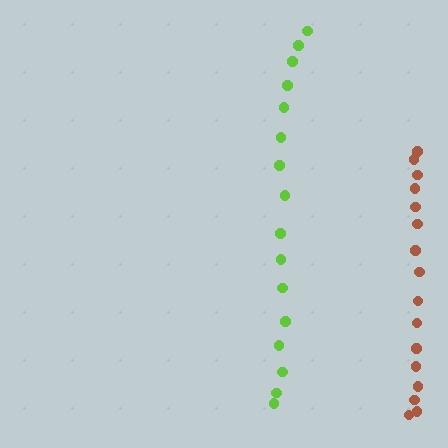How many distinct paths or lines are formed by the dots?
There are 2 distinct paths.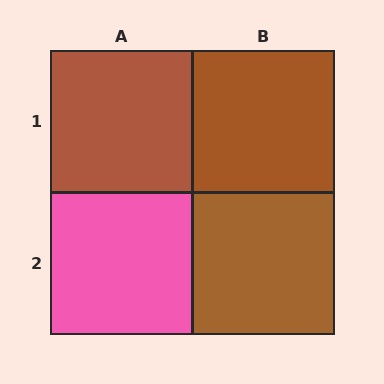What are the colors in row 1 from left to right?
Brown, brown.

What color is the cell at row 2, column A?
Pink.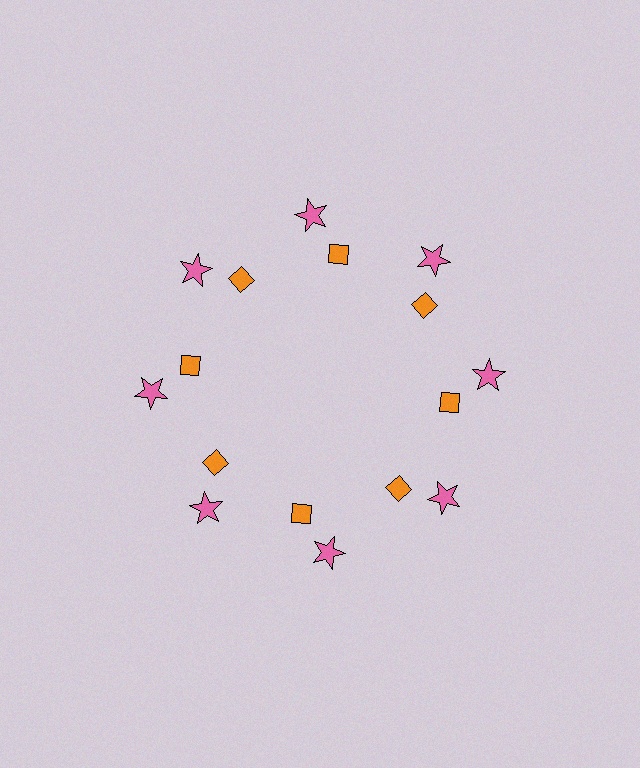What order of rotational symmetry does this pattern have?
This pattern has 8-fold rotational symmetry.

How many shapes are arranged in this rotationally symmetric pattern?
There are 16 shapes, arranged in 8 groups of 2.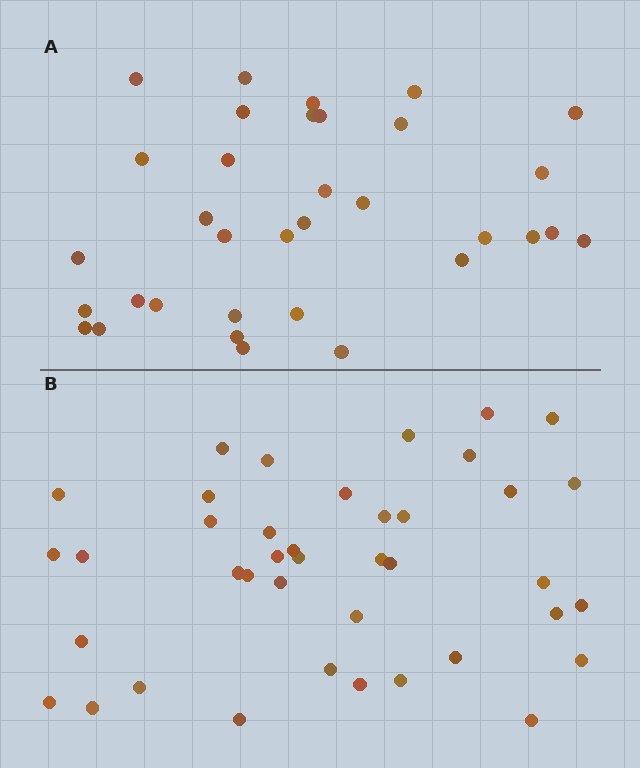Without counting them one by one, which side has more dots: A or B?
Region B (the bottom region) has more dots.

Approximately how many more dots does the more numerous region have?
Region B has about 6 more dots than region A.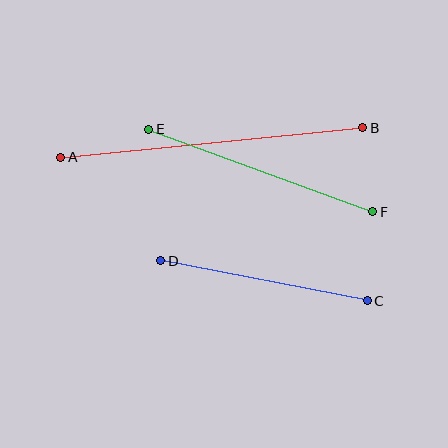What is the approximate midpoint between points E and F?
The midpoint is at approximately (261, 171) pixels.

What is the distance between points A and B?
The distance is approximately 303 pixels.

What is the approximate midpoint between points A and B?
The midpoint is at approximately (212, 142) pixels.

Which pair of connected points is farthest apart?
Points A and B are farthest apart.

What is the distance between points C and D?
The distance is approximately 211 pixels.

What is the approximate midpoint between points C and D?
The midpoint is at approximately (264, 281) pixels.